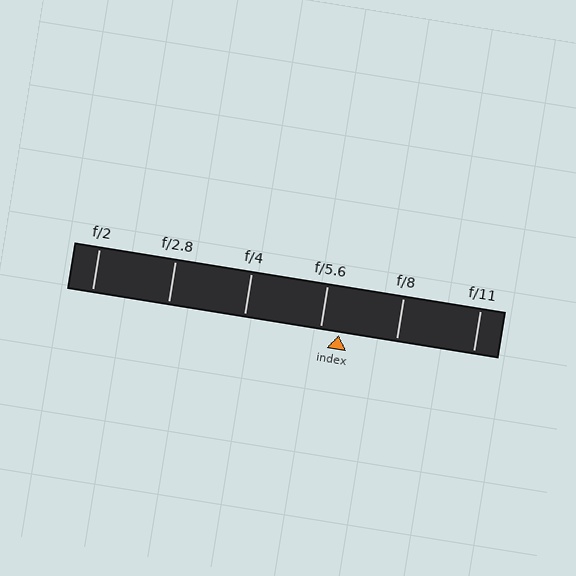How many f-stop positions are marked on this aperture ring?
There are 6 f-stop positions marked.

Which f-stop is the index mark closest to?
The index mark is closest to f/5.6.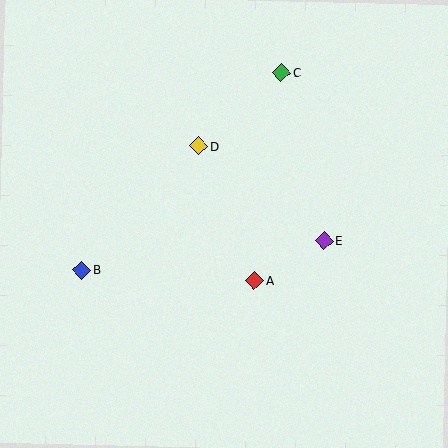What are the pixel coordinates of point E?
Point E is at (324, 240).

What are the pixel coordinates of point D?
Point D is at (198, 146).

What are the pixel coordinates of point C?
Point C is at (281, 72).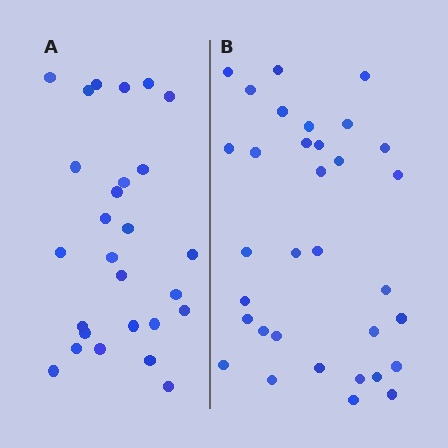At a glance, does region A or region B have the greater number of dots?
Region B (the right region) has more dots.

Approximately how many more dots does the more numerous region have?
Region B has about 6 more dots than region A.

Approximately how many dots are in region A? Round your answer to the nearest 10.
About 30 dots. (The exact count is 27, which rounds to 30.)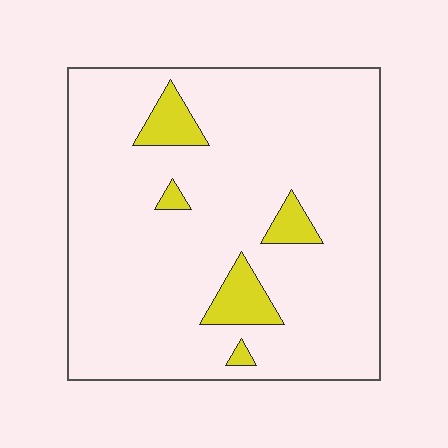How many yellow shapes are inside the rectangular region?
5.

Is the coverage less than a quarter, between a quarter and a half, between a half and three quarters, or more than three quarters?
Less than a quarter.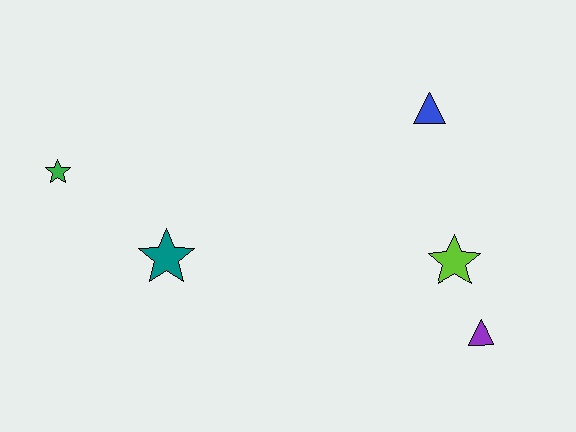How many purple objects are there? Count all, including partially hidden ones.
There is 1 purple object.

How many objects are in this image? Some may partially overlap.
There are 5 objects.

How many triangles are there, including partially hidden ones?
There are 2 triangles.